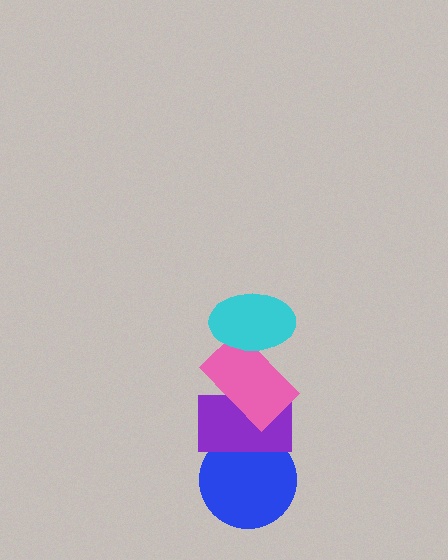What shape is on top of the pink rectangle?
The cyan ellipse is on top of the pink rectangle.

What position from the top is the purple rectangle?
The purple rectangle is 3rd from the top.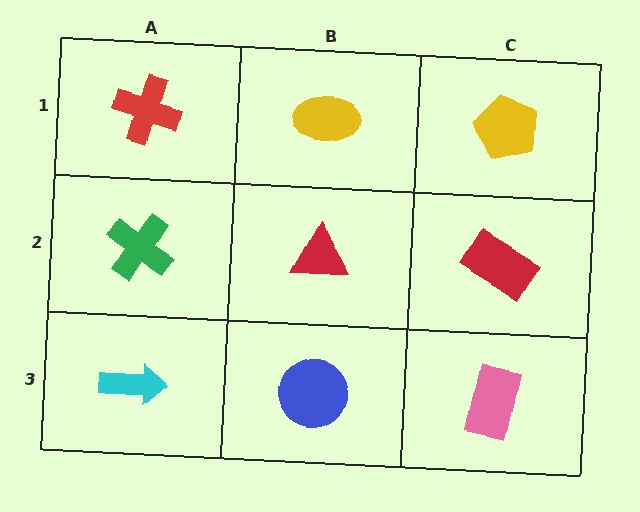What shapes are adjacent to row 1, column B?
A red triangle (row 2, column B), a red cross (row 1, column A), a yellow pentagon (row 1, column C).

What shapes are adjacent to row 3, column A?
A green cross (row 2, column A), a blue circle (row 3, column B).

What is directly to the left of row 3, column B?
A cyan arrow.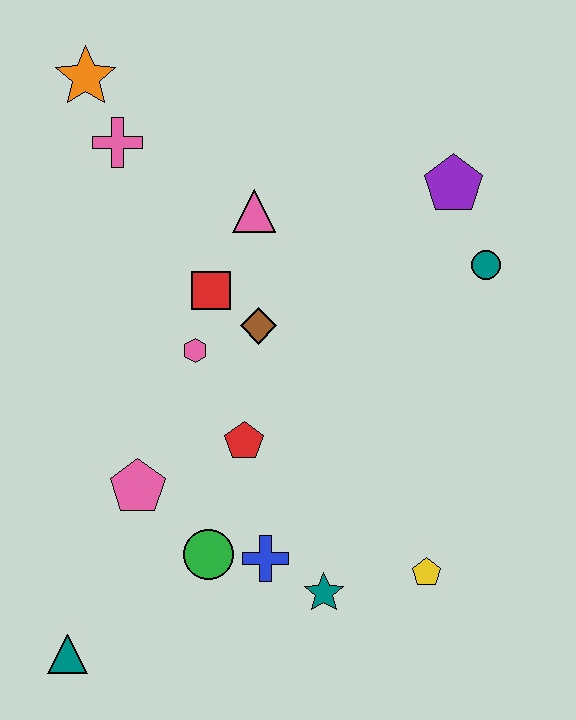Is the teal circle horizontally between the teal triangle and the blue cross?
No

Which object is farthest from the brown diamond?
The teal triangle is farthest from the brown diamond.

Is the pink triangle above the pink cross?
No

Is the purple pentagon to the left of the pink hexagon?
No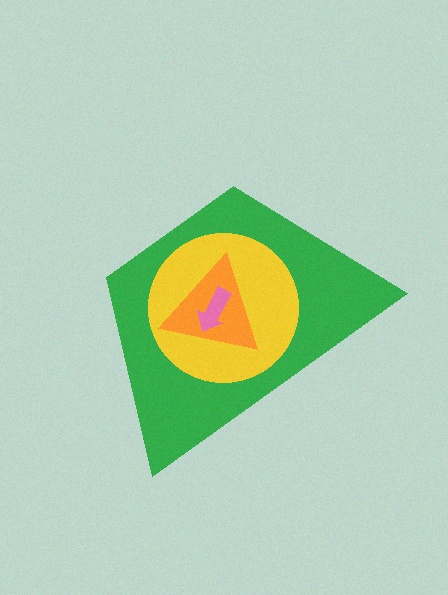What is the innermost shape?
The pink arrow.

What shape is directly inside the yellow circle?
The orange triangle.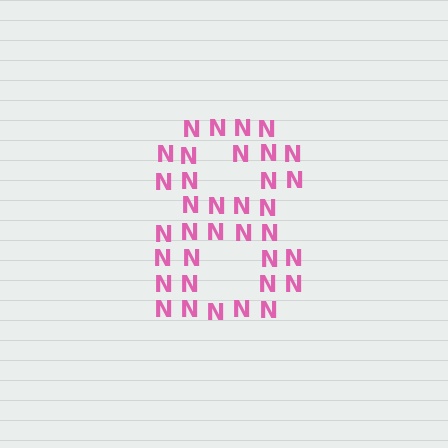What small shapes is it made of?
It is made of small letter N's.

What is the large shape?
The large shape is the digit 8.